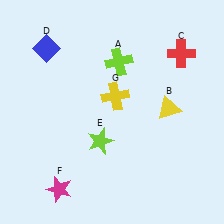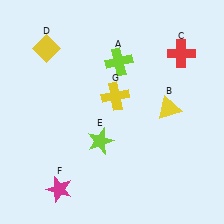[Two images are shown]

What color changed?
The diamond (D) changed from blue in Image 1 to yellow in Image 2.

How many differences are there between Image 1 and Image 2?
There is 1 difference between the two images.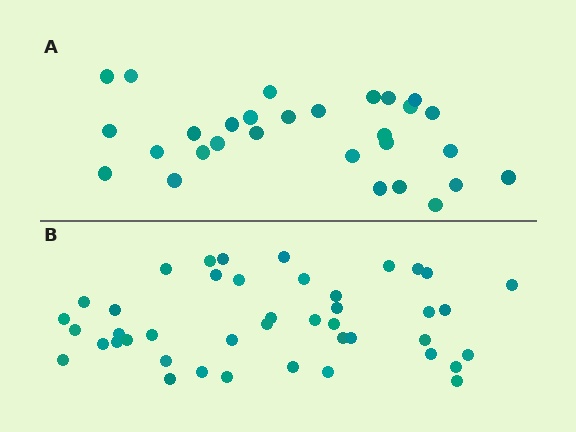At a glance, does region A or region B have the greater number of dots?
Region B (the bottom region) has more dots.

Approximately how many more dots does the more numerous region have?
Region B has approximately 15 more dots than region A.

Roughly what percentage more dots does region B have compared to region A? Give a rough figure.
About 50% more.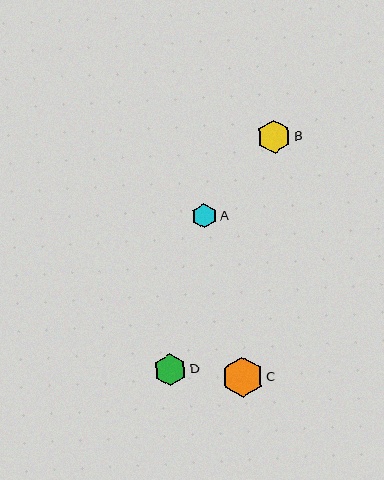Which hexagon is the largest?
Hexagon C is the largest with a size of approximately 41 pixels.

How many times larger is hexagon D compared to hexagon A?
Hexagon D is approximately 1.3 times the size of hexagon A.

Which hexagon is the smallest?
Hexagon A is the smallest with a size of approximately 24 pixels.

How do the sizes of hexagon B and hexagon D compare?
Hexagon B and hexagon D are approximately the same size.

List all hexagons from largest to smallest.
From largest to smallest: C, B, D, A.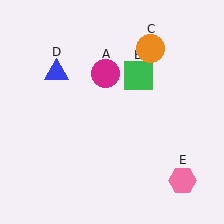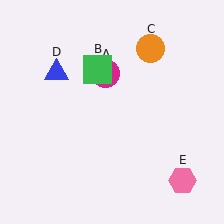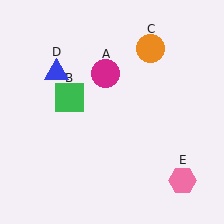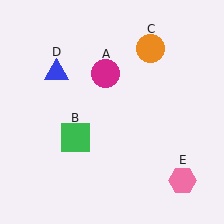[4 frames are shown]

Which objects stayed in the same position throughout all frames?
Magenta circle (object A) and orange circle (object C) and blue triangle (object D) and pink hexagon (object E) remained stationary.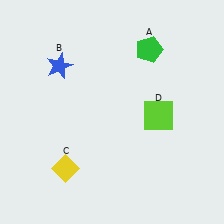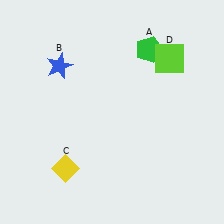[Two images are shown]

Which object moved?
The lime square (D) moved up.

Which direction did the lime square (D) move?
The lime square (D) moved up.